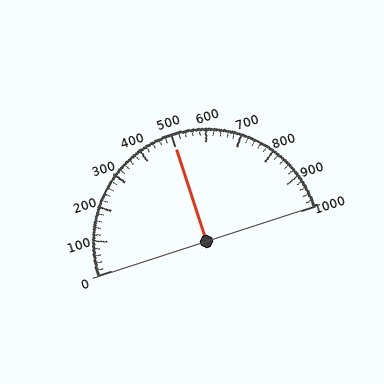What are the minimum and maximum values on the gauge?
The gauge ranges from 0 to 1000.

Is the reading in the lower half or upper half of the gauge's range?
The reading is in the upper half of the range (0 to 1000).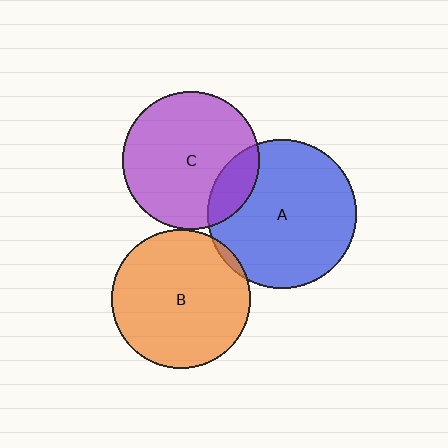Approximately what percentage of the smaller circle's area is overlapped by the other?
Approximately 15%.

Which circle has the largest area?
Circle A (blue).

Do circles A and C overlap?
Yes.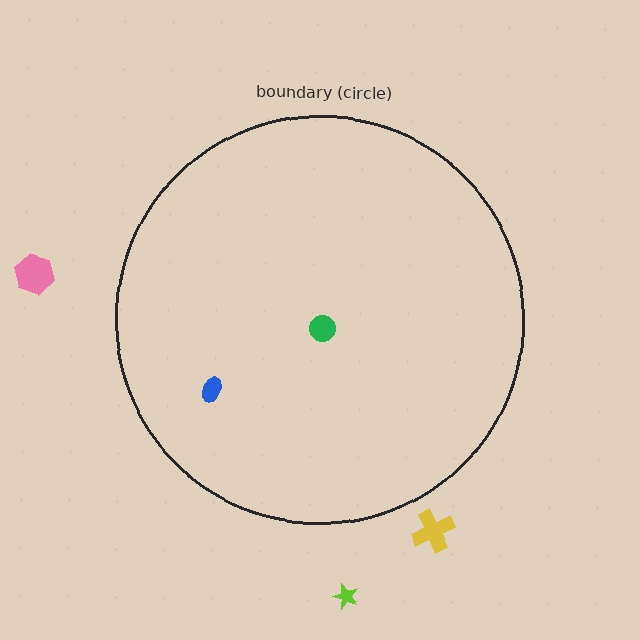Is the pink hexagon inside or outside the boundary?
Outside.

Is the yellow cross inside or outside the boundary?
Outside.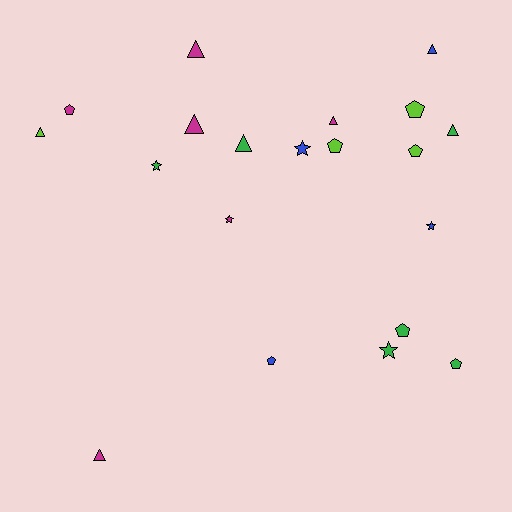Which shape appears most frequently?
Triangle, with 8 objects.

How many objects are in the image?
There are 20 objects.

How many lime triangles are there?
There is 1 lime triangle.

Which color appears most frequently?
Magenta, with 6 objects.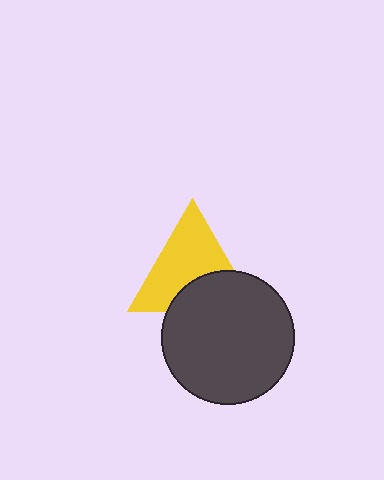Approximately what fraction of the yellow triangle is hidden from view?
Roughly 35% of the yellow triangle is hidden behind the dark gray circle.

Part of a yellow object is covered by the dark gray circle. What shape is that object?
It is a triangle.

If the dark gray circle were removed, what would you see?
You would see the complete yellow triangle.